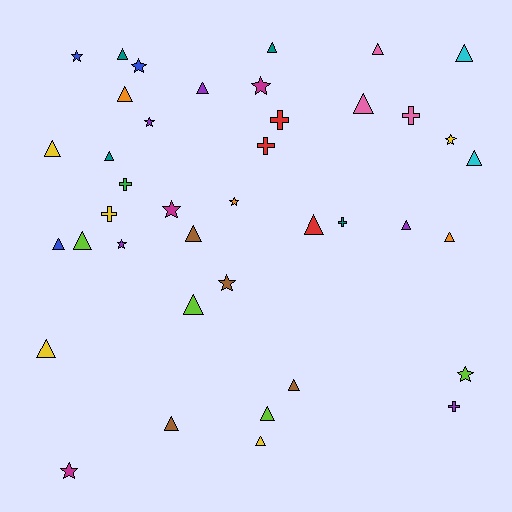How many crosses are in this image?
There are 7 crosses.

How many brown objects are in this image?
There are 4 brown objects.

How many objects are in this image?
There are 40 objects.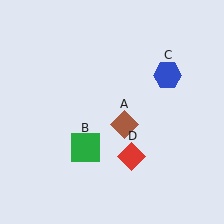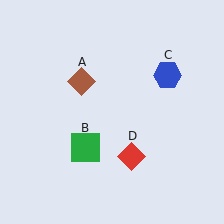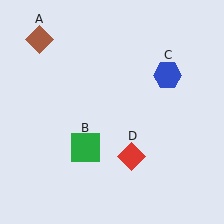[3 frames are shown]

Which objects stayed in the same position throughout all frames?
Green square (object B) and blue hexagon (object C) and red diamond (object D) remained stationary.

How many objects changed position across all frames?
1 object changed position: brown diamond (object A).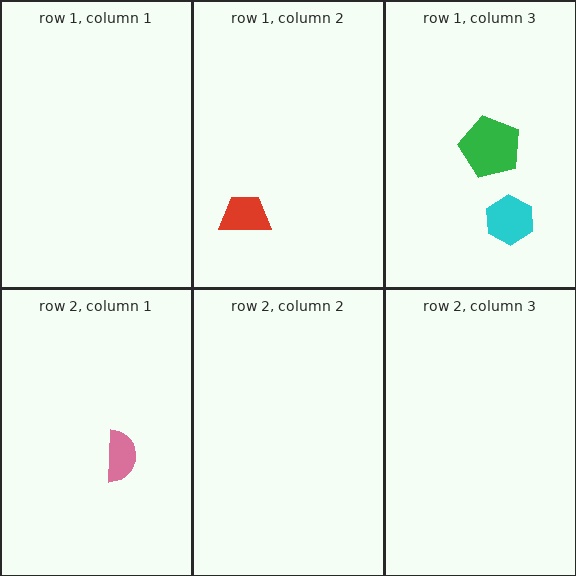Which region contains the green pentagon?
The row 1, column 3 region.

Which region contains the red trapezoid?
The row 1, column 2 region.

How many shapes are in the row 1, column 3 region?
2.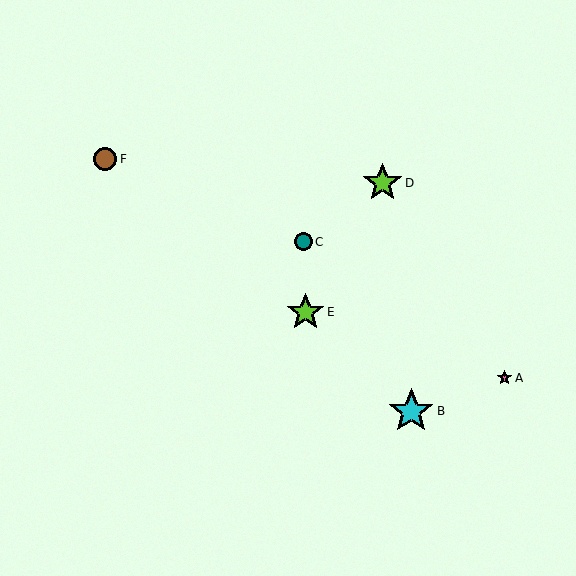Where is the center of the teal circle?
The center of the teal circle is at (303, 242).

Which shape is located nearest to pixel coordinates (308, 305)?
The lime star (labeled E) at (305, 312) is nearest to that location.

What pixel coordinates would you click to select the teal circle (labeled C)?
Click at (303, 242) to select the teal circle C.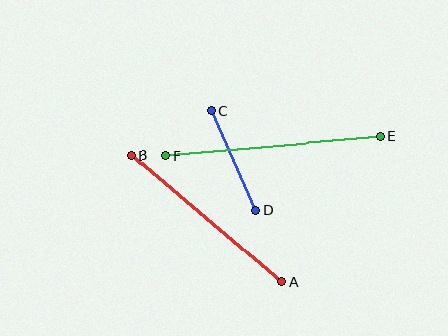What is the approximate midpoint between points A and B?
The midpoint is at approximately (206, 218) pixels.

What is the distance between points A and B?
The distance is approximately 196 pixels.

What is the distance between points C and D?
The distance is approximately 109 pixels.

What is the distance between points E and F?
The distance is approximately 216 pixels.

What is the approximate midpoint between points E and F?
The midpoint is at approximately (273, 146) pixels.